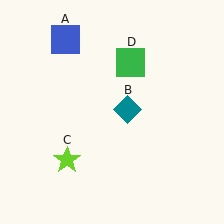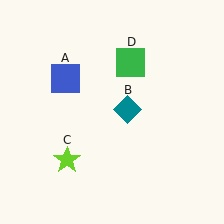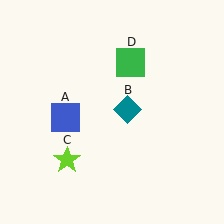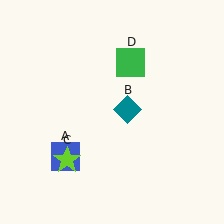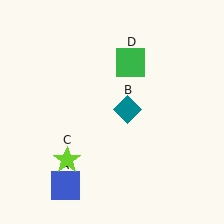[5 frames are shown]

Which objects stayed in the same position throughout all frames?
Teal diamond (object B) and lime star (object C) and green square (object D) remained stationary.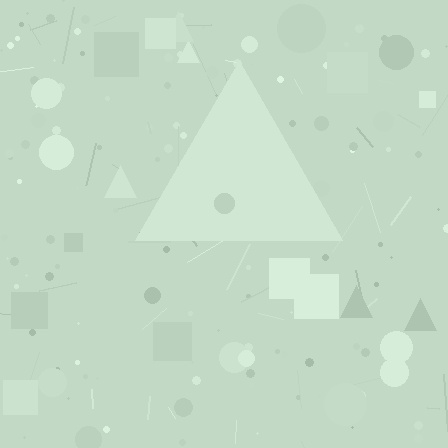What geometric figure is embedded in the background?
A triangle is embedded in the background.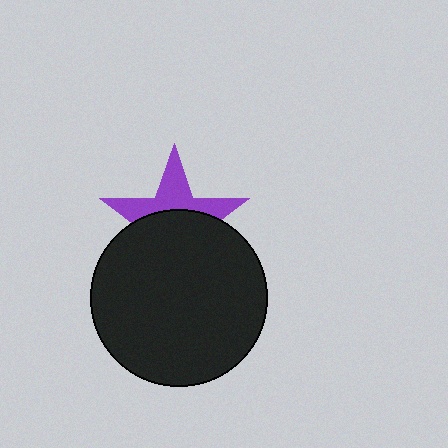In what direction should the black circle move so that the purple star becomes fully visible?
The black circle should move down. That is the shortest direction to clear the overlap and leave the purple star fully visible.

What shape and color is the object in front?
The object in front is a black circle.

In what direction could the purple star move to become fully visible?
The purple star could move up. That would shift it out from behind the black circle entirely.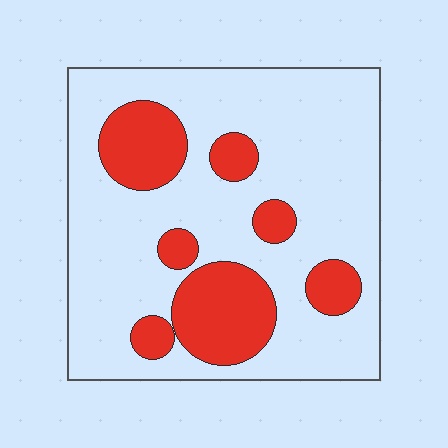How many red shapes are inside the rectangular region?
7.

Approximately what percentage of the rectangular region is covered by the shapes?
Approximately 25%.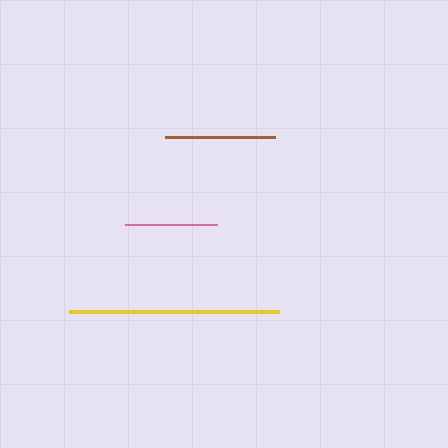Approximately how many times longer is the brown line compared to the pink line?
The brown line is approximately 1.2 times the length of the pink line.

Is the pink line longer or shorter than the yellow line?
The yellow line is longer than the pink line.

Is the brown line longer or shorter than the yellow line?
The yellow line is longer than the brown line.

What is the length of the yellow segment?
The yellow segment is approximately 210 pixels long.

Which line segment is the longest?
The yellow line is the longest at approximately 210 pixels.